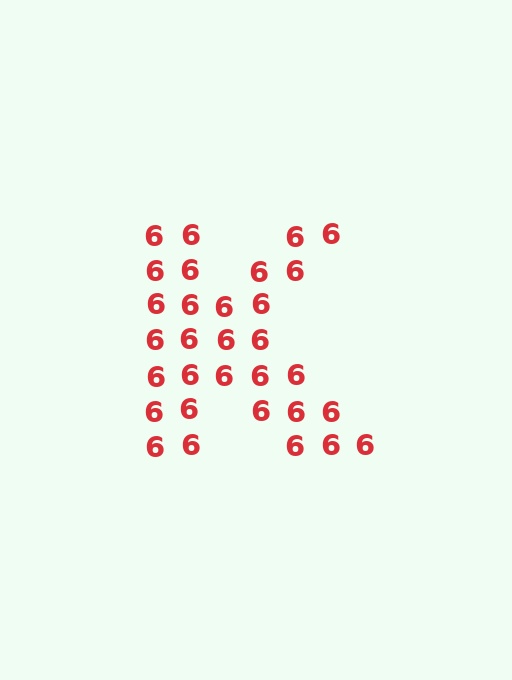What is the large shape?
The large shape is the letter K.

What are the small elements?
The small elements are digit 6's.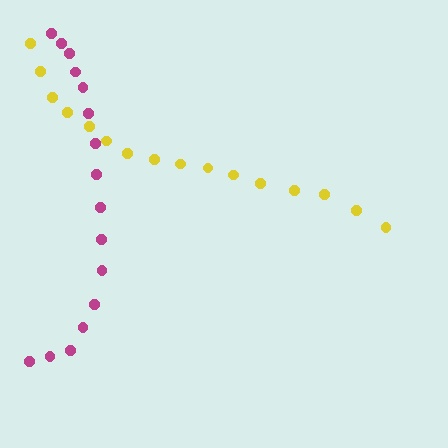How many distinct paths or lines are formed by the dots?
There are 2 distinct paths.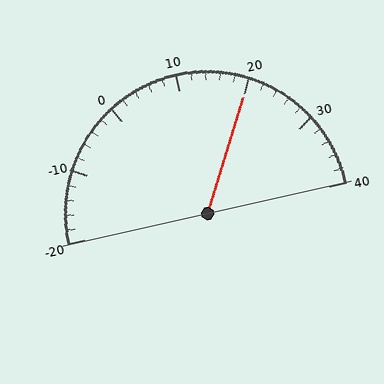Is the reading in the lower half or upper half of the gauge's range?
The reading is in the upper half of the range (-20 to 40).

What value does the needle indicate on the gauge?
The needle indicates approximately 20.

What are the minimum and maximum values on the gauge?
The gauge ranges from -20 to 40.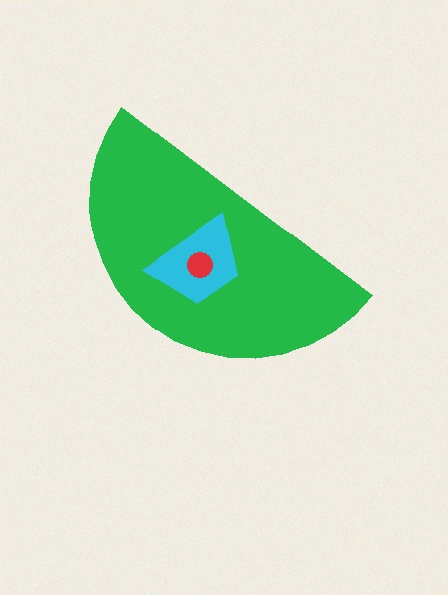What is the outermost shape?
The green semicircle.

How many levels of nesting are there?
3.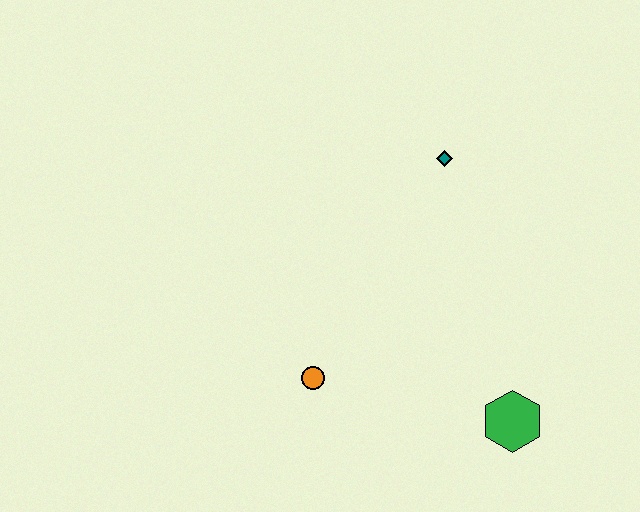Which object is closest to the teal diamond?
The orange circle is closest to the teal diamond.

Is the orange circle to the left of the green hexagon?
Yes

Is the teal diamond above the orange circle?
Yes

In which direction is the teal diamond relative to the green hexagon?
The teal diamond is above the green hexagon.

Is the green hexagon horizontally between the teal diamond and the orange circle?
No